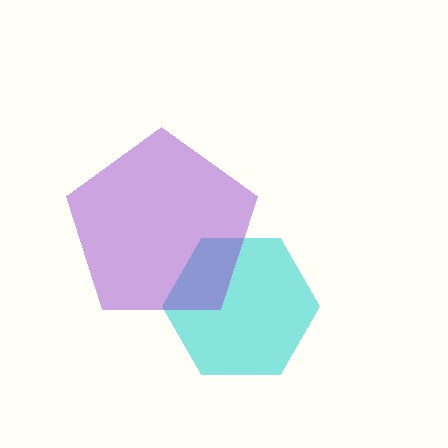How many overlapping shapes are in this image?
There are 2 overlapping shapes in the image.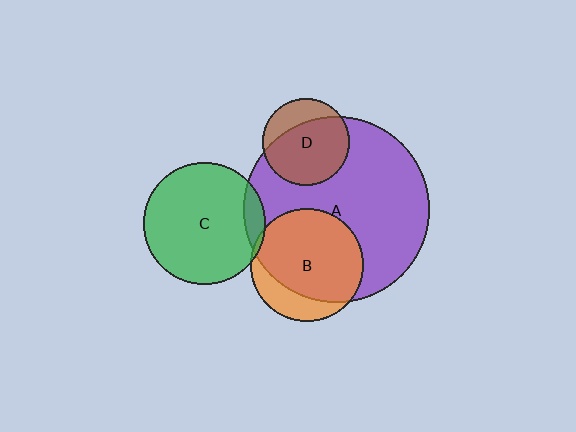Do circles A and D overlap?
Yes.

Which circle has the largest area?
Circle A (purple).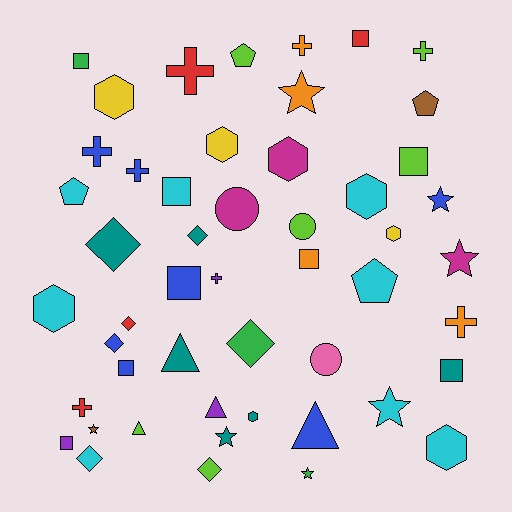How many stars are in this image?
There are 7 stars.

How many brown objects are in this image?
There are 2 brown objects.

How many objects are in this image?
There are 50 objects.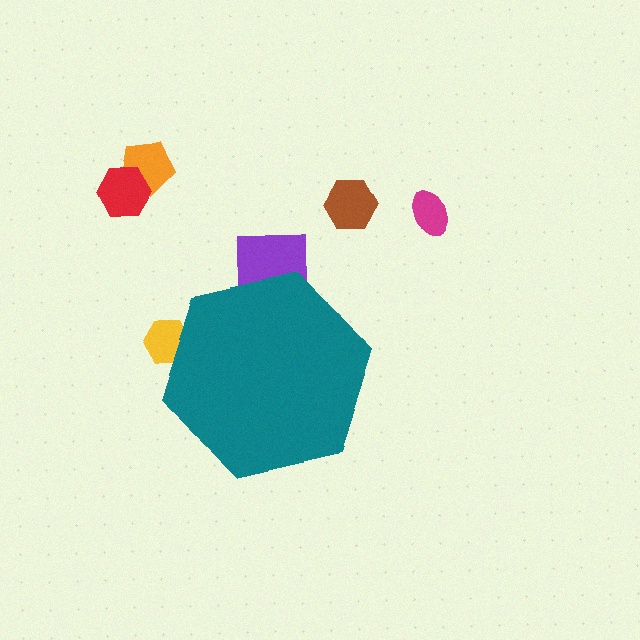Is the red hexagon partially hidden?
No, the red hexagon is fully visible.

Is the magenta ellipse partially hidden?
No, the magenta ellipse is fully visible.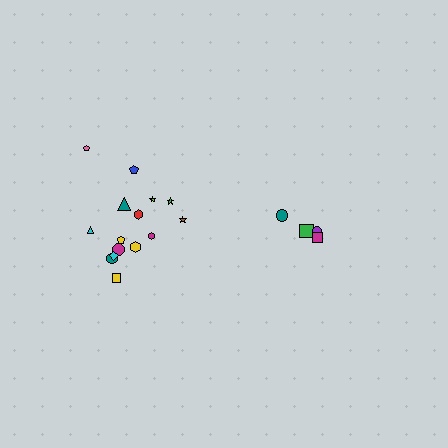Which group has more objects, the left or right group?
The left group.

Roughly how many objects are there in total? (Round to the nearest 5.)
Roughly 20 objects in total.